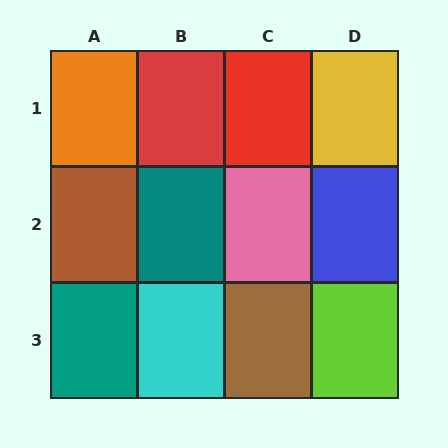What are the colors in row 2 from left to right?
Brown, teal, pink, blue.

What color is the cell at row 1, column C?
Red.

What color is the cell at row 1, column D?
Yellow.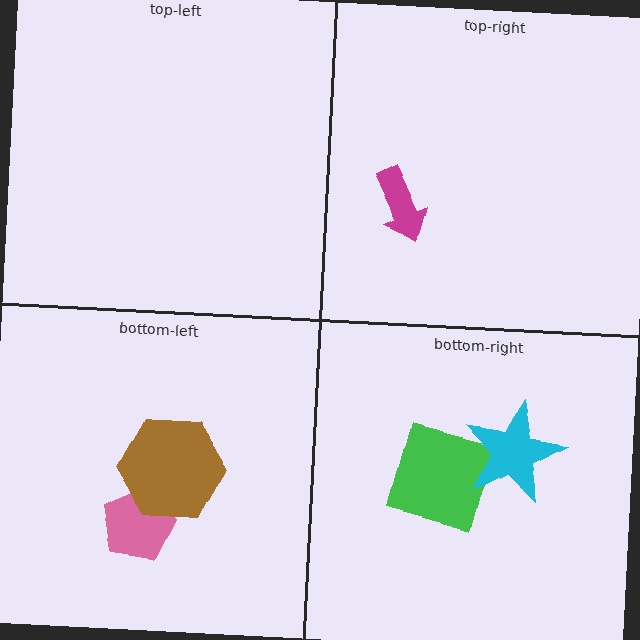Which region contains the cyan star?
The bottom-right region.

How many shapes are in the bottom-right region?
2.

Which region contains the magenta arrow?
The top-right region.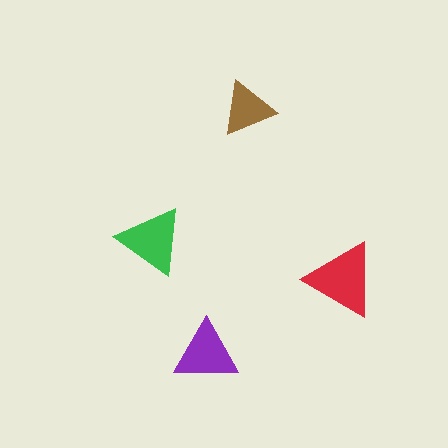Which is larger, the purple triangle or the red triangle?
The red one.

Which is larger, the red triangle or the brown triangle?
The red one.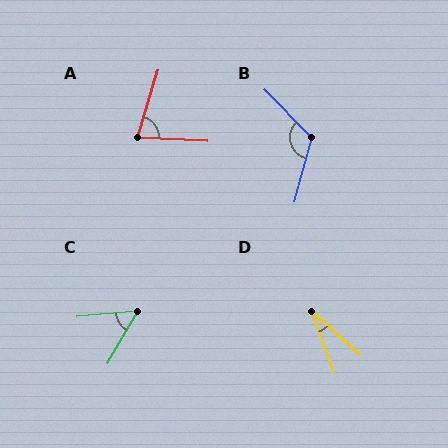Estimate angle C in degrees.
Approximately 55 degrees.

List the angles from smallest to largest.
D (28°), C (55°), A (76°), B (120°).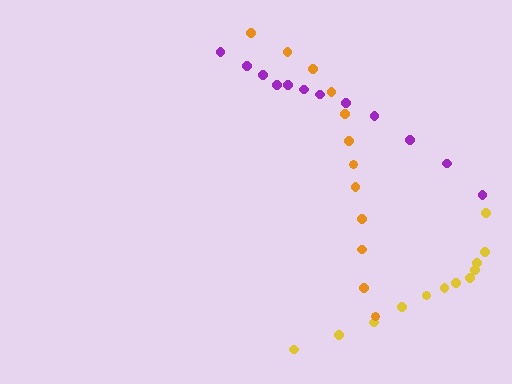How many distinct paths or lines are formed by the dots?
There are 3 distinct paths.